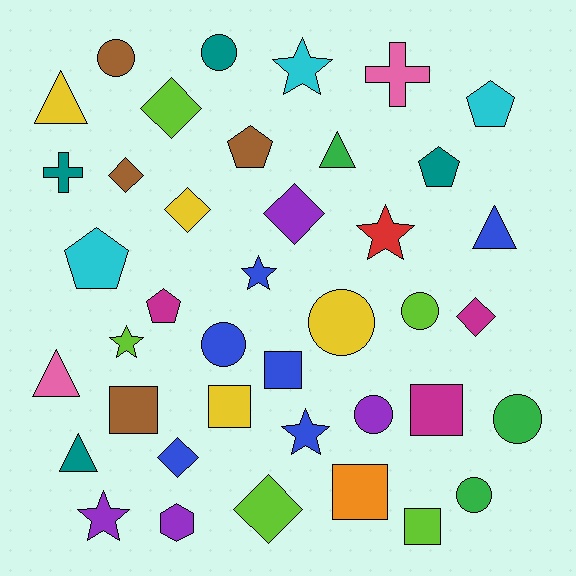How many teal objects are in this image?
There are 4 teal objects.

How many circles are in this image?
There are 8 circles.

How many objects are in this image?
There are 40 objects.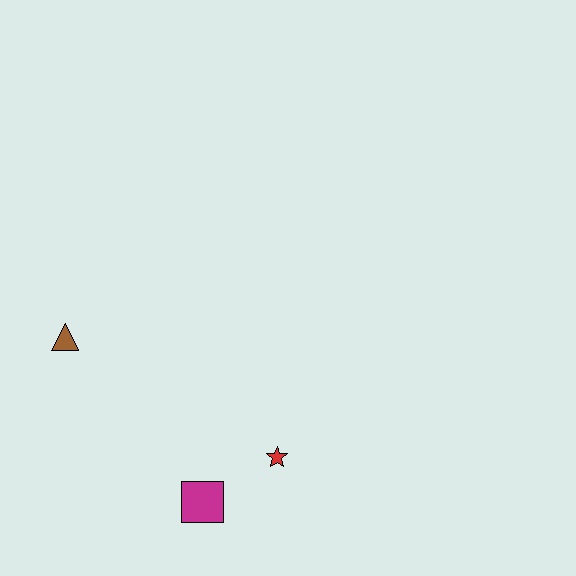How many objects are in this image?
There are 3 objects.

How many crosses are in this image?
There are no crosses.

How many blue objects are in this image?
There are no blue objects.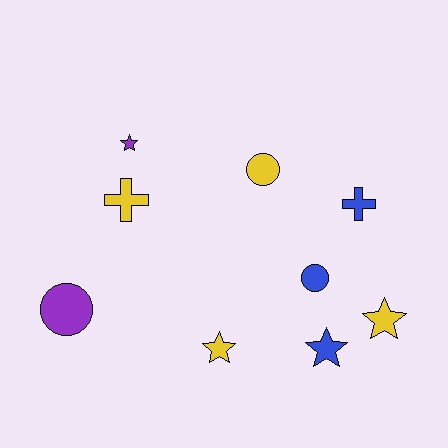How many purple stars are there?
There is 1 purple star.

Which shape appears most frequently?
Star, with 4 objects.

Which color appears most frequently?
Yellow, with 4 objects.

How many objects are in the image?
There are 9 objects.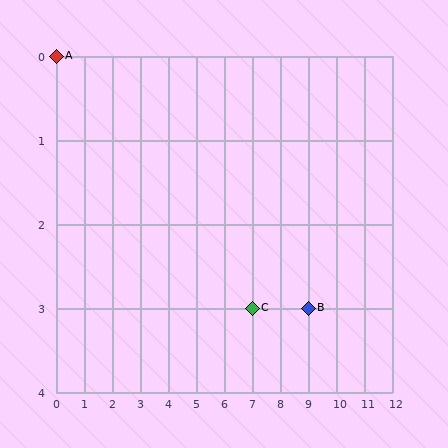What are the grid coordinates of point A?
Point A is at grid coordinates (0, 0).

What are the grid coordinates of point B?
Point B is at grid coordinates (9, 3).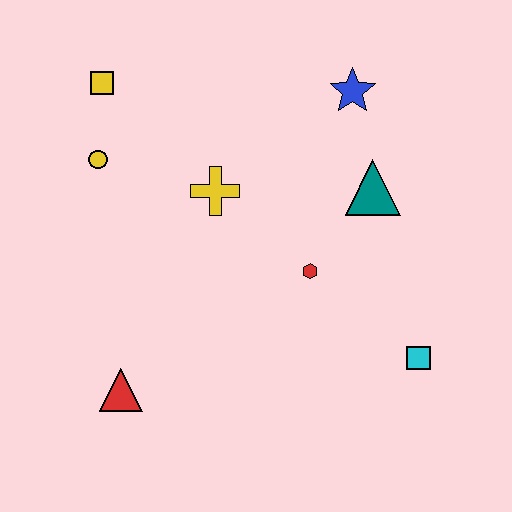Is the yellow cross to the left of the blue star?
Yes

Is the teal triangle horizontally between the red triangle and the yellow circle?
No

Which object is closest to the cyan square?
The red hexagon is closest to the cyan square.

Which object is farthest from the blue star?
The red triangle is farthest from the blue star.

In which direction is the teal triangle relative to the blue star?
The teal triangle is below the blue star.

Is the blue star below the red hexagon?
No